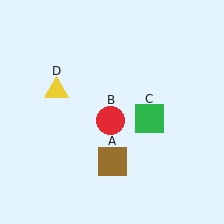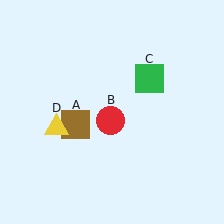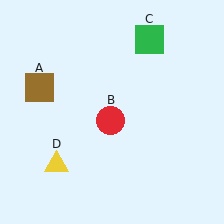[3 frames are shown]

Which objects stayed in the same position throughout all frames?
Red circle (object B) remained stationary.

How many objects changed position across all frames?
3 objects changed position: brown square (object A), green square (object C), yellow triangle (object D).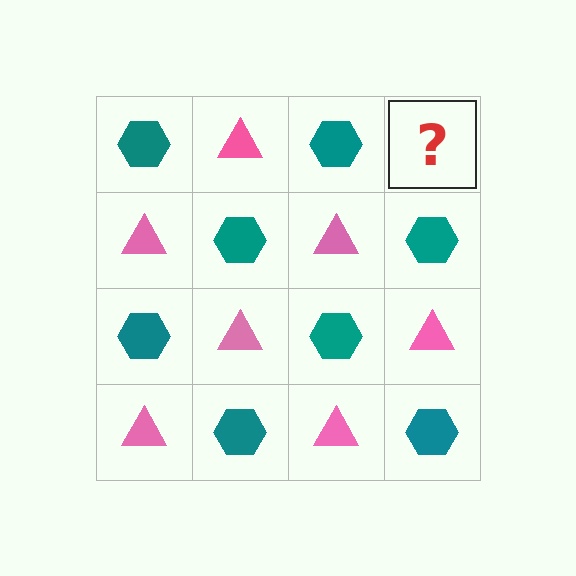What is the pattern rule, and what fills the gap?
The rule is that it alternates teal hexagon and pink triangle in a checkerboard pattern. The gap should be filled with a pink triangle.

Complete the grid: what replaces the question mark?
The question mark should be replaced with a pink triangle.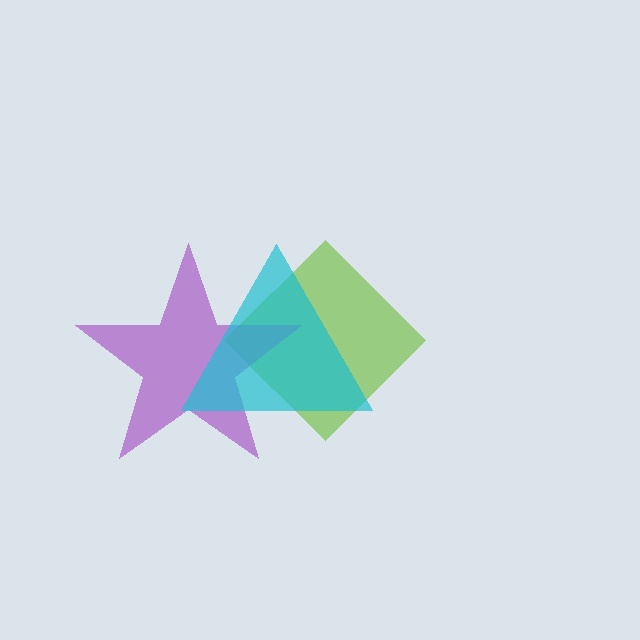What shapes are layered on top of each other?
The layered shapes are: a lime diamond, a purple star, a cyan triangle.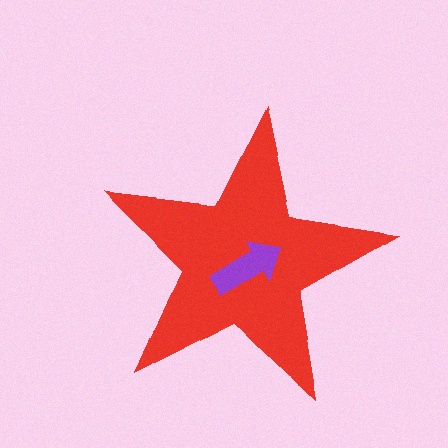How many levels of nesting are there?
2.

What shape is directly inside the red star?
The purple arrow.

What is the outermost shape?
The red star.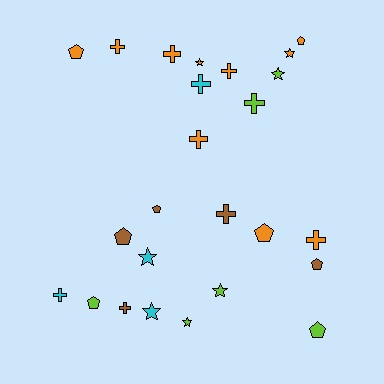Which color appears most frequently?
Orange, with 10 objects.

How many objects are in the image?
There are 25 objects.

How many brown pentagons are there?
There are 3 brown pentagons.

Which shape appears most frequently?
Cross, with 10 objects.